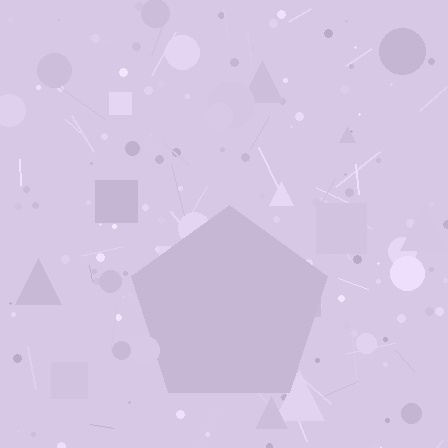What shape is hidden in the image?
A pentagon is hidden in the image.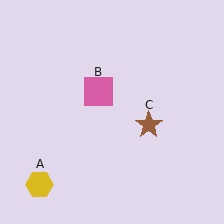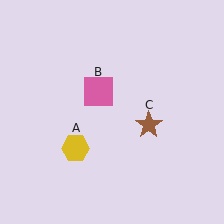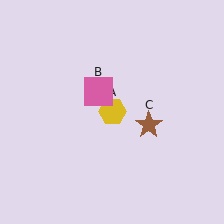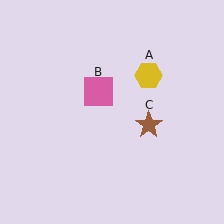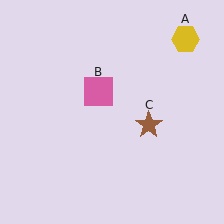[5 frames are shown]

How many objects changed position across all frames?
1 object changed position: yellow hexagon (object A).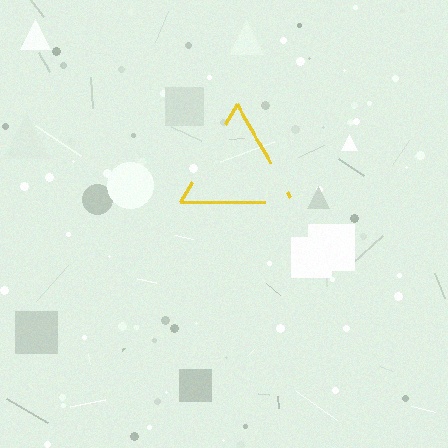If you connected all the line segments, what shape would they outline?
They would outline a triangle.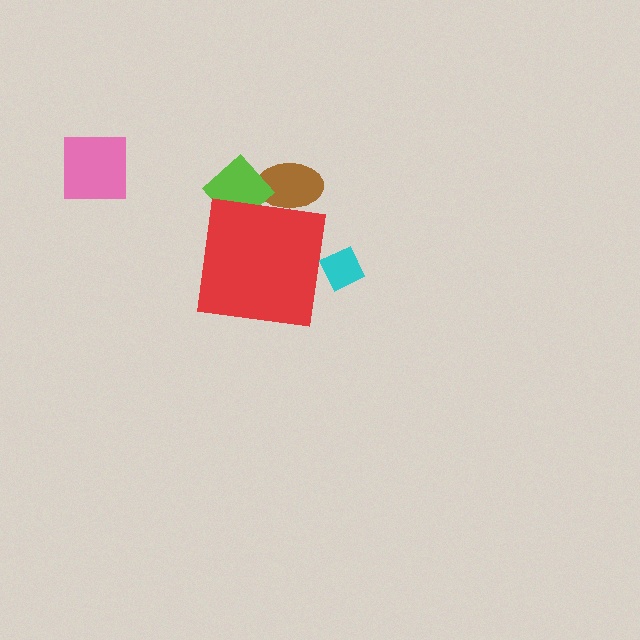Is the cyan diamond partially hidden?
Yes, the cyan diamond is partially hidden behind the red square.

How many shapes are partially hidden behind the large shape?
3 shapes are partially hidden.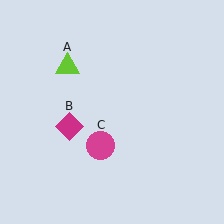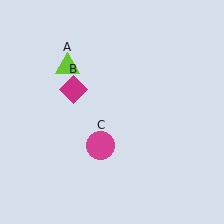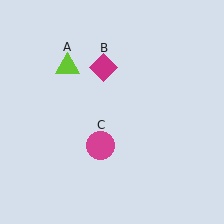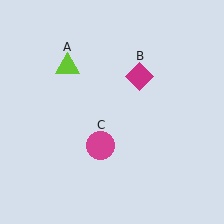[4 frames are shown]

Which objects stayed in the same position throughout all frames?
Lime triangle (object A) and magenta circle (object C) remained stationary.